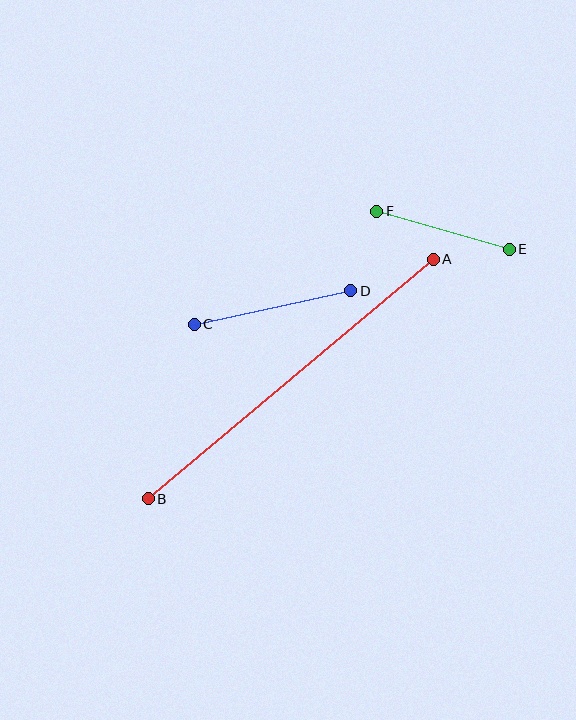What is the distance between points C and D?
The distance is approximately 160 pixels.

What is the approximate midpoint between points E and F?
The midpoint is at approximately (443, 230) pixels.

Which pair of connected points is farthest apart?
Points A and B are farthest apart.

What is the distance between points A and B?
The distance is approximately 372 pixels.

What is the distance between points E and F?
The distance is approximately 138 pixels.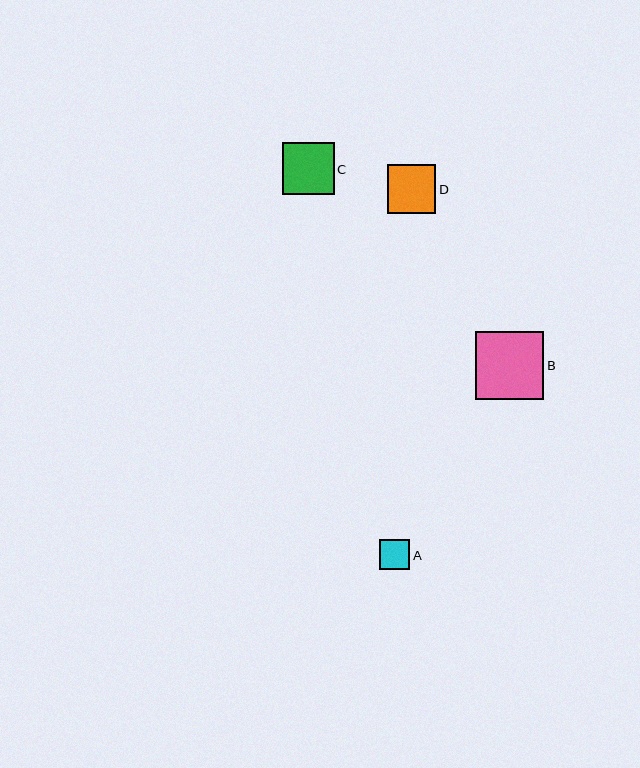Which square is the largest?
Square B is the largest with a size of approximately 68 pixels.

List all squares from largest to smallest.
From largest to smallest: B, C, D, A.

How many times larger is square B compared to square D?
Square B is approximately 1.4 times the size of square D.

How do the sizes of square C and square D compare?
Square C and square D are approximately the same size.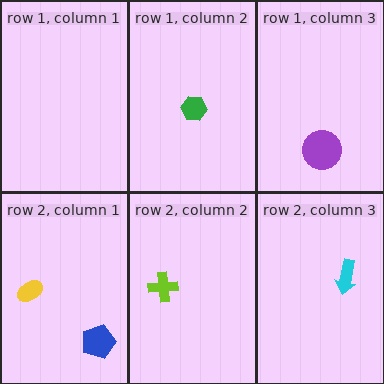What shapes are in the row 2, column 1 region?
The blue pentagon, the yellow ellipse.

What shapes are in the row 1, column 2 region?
The green hexagon.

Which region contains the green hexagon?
The row 1, column 2 region.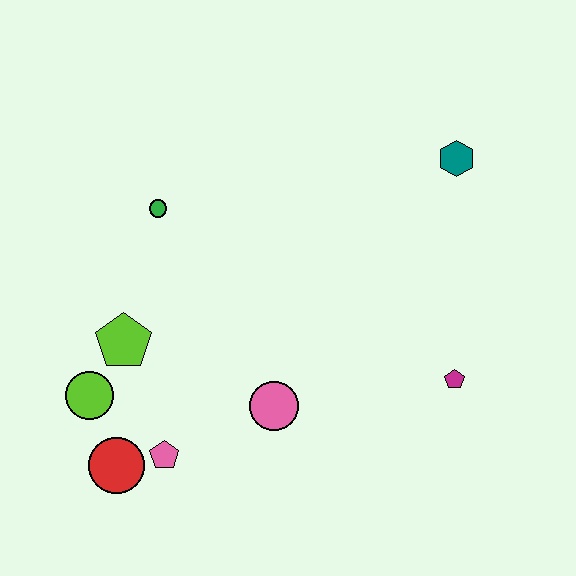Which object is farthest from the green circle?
The magenta pentagon is farthest from the green circle.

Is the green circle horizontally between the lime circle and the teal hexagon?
Yes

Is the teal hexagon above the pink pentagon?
Yes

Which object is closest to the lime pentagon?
The lime circle is closest to the lime pentagon.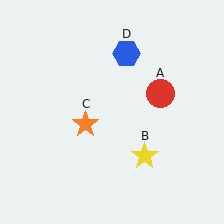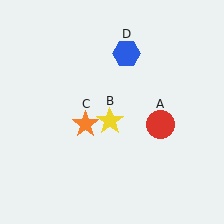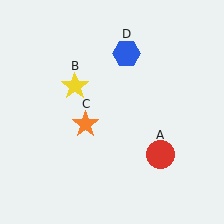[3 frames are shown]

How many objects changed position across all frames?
2 objects changed position: red circle (object A), yellow star (object B).